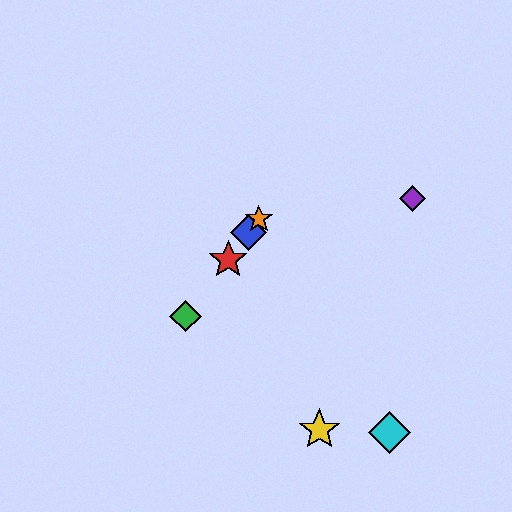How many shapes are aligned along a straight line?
4 shapes (the red star, the blue diamond, the green diamond, the orange star) are aligned along a straight line.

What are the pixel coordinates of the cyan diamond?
The cyan diamond is at (389, 432).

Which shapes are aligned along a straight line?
The red star, the blue diamond, the green diamond, the orange star are aligned along a straight line.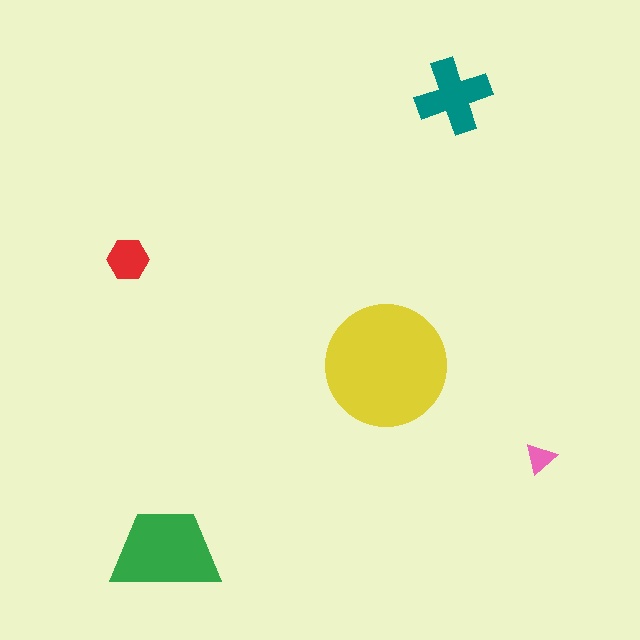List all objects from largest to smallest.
The yellow circle, the green trapezoid, the teal cross, the red hexagon, the pink triangle.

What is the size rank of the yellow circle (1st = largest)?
1st.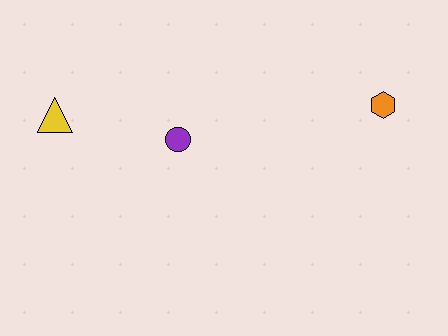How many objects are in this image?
There are 3 objects.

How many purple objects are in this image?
There is 1 purple object.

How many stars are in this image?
There are no stars.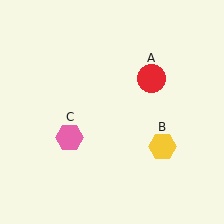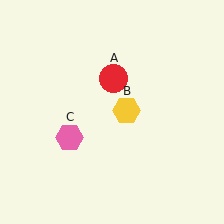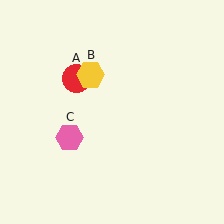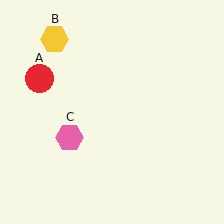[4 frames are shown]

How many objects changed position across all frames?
2 objects changed position: red circle (object A), yellow hexagon (object B).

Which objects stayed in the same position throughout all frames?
Pink hexagon (object C) remained stationary.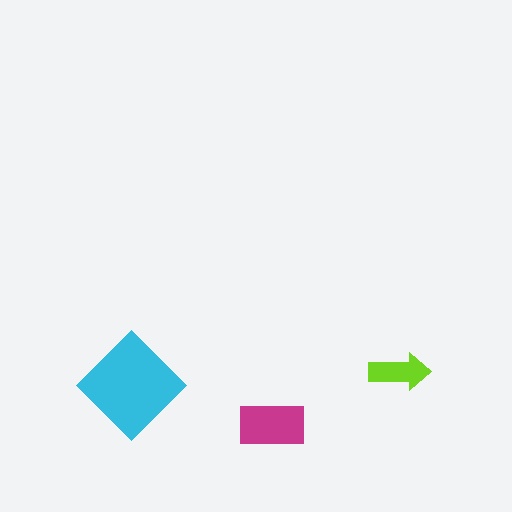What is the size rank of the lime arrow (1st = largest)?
3rd.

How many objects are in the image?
There are 3 objects in the image.